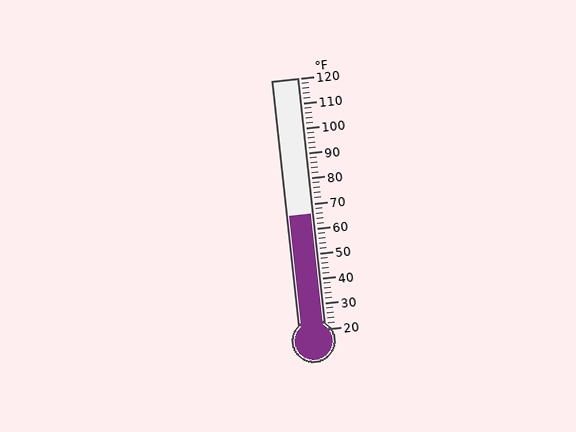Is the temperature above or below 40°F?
The temperature is above 40°F.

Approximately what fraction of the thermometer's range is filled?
The thermometer is filled to approximately 45% of its range.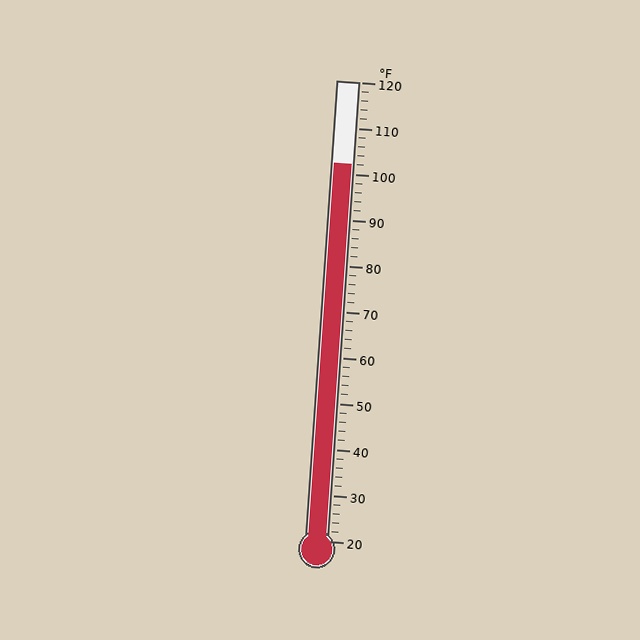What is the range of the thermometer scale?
The thermometer scale ranges from 20°F to 120°F.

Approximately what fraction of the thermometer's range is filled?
The thermometer is filled to approximately 80% of its range.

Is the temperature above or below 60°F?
The temperature is above 60°F.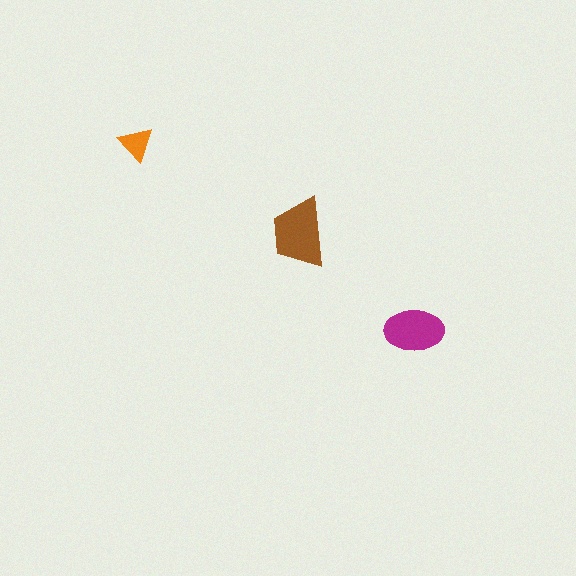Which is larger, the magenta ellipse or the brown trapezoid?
The brown trapezoid.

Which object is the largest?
The brown trapezoid.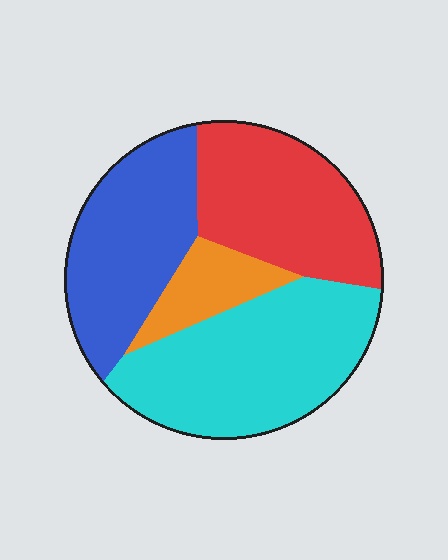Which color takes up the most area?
Cyan, at roughly 35%.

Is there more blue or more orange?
Blue.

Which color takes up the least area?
Orange, at roughly 10%.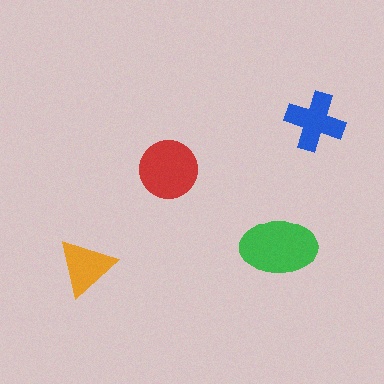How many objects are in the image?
There are 4 objects in the image.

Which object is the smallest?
The orange triangle.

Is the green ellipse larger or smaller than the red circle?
Larger.